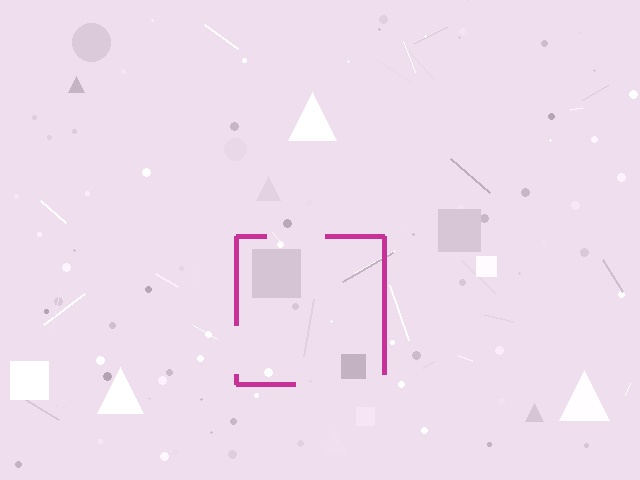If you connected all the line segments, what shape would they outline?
They would outline a square.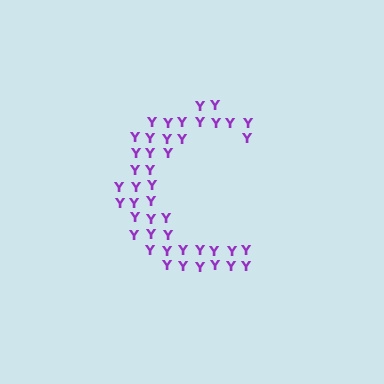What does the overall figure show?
The overall figure shows the letter C.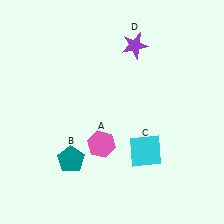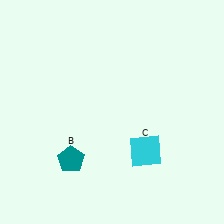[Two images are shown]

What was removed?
The purple star (D), the pink hexagon (A) were removed in Image 2.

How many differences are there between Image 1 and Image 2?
There are 2 differences between the two images.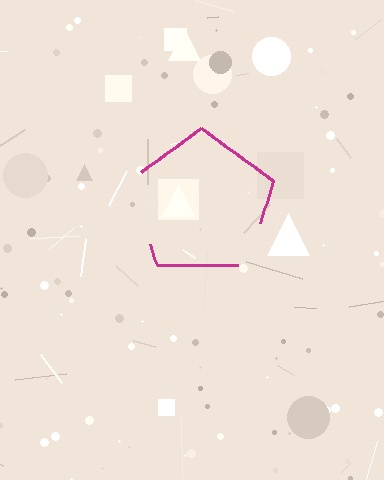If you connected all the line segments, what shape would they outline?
They would outline a pentagon.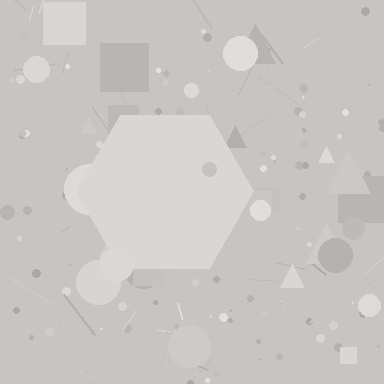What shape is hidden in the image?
A hexagon is hidden in the image.